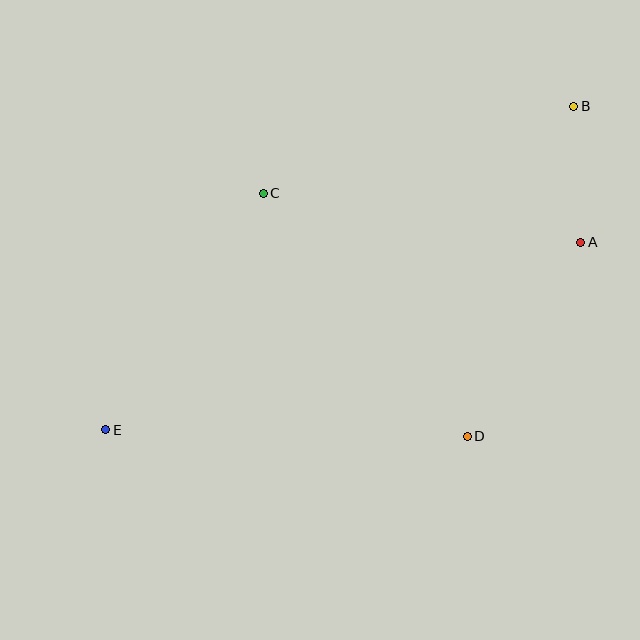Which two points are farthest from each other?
Points B and E are farthest from each other.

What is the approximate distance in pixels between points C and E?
The distance between C and E is approximately 284 pixels.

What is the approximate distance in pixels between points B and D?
The distance between B and D is approximately 347 pixels.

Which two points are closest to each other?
Points A and B are closest to each other.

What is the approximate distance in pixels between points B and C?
The distance between B and C is approximately 323 pixels.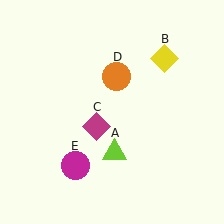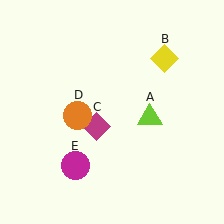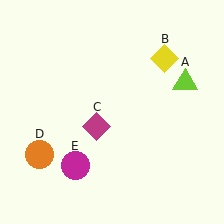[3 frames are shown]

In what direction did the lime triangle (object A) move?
The lime triangle (object A) moved up and to the right.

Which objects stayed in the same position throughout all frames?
Yellow diamond (object B) and magenta diamond (object C) and magenta circle (object E) remained stationary.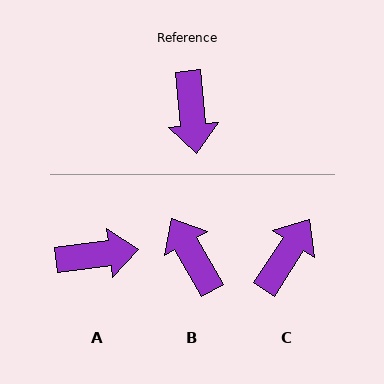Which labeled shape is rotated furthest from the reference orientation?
B, about 157 degrees away.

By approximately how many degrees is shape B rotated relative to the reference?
Approximately 157 degrees clockwise.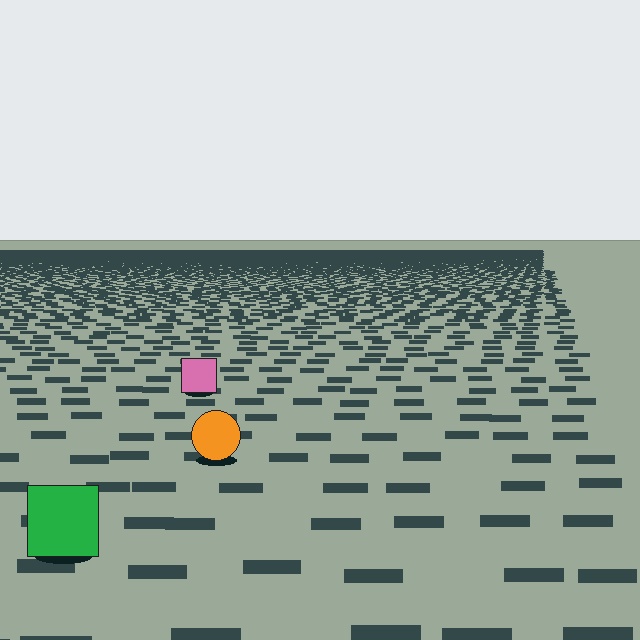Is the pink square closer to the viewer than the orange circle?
No. The orange circle is closer — you can tell from the texture gradient: the ground texture is coarser near it.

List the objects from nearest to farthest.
From nearest to farthest: the green square, the orange circle, the pink square.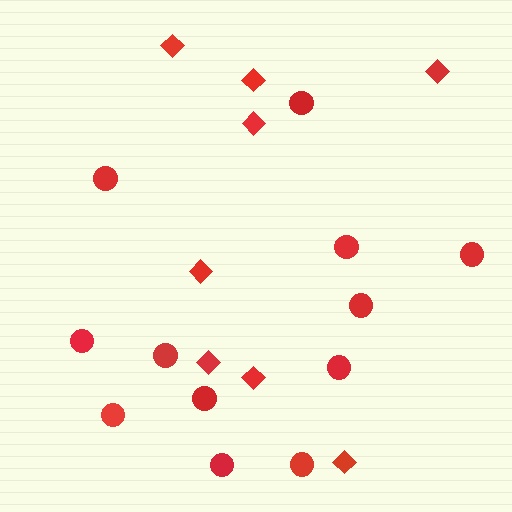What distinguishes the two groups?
There are 2 groups: one group of circles (12) and one group of diamonds (8).